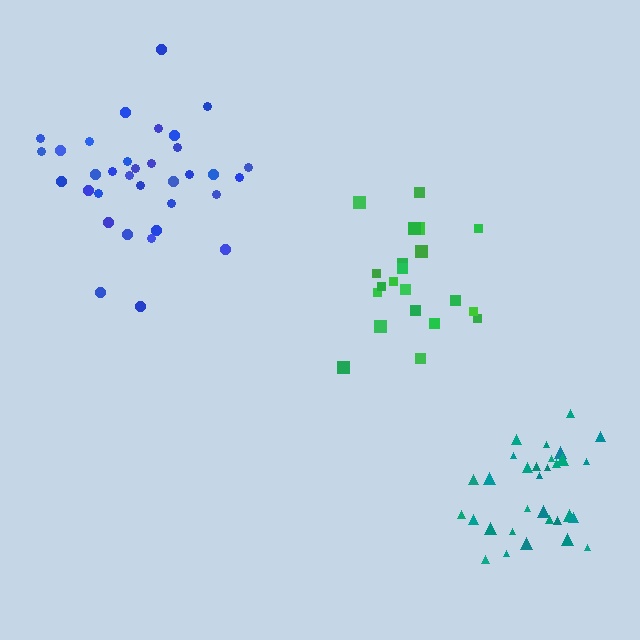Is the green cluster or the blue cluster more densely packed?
Blue.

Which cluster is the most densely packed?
Teal.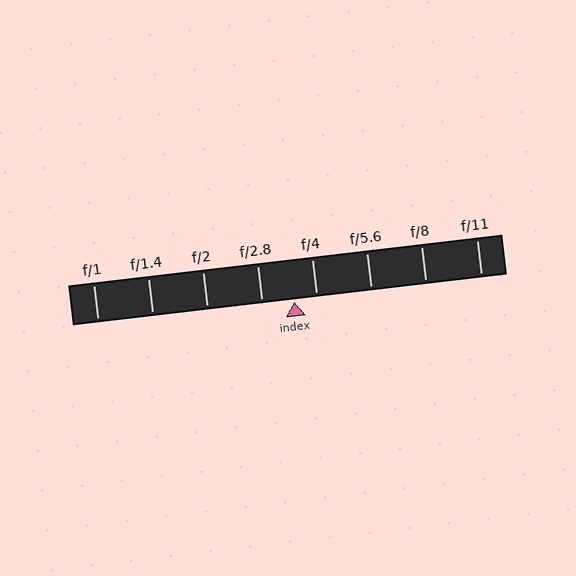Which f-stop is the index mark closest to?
The index mark is closest to f/4.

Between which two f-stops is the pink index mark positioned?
The index mark is between f/2.8 and f/4.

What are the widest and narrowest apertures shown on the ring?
The widest aperture shown is f/1 and the narrowest is f/11.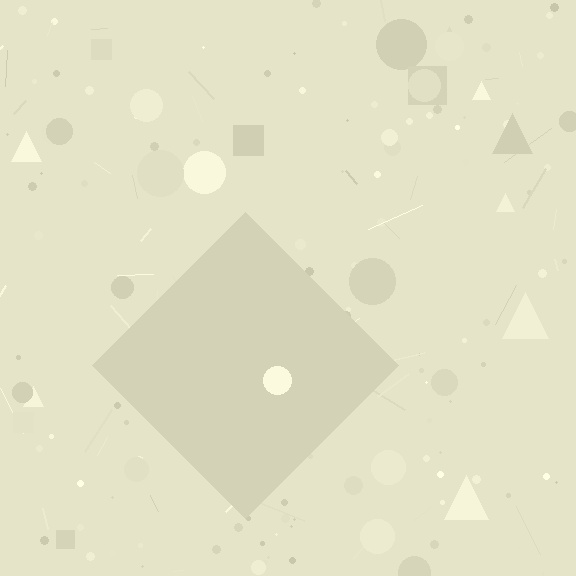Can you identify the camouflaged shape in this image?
The camouflaged shape is a diamond.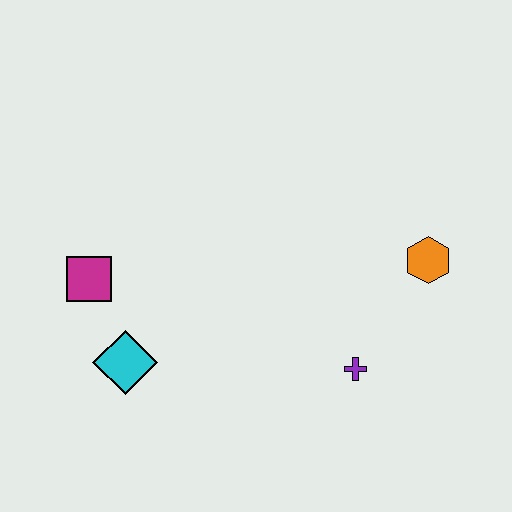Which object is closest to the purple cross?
The orange hexagon is closest to the purple cross.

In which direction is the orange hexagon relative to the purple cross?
The orange hexagon is above the purple cross.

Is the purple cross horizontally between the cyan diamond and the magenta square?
No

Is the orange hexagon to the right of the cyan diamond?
Yes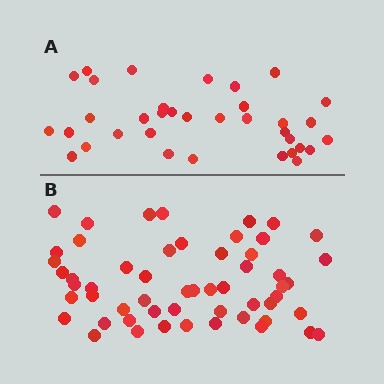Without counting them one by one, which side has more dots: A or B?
Region B (the bottom region) has more dots.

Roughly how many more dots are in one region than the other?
Region B has approximately 20 more dots than region A.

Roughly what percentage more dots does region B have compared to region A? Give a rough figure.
About 55% more.